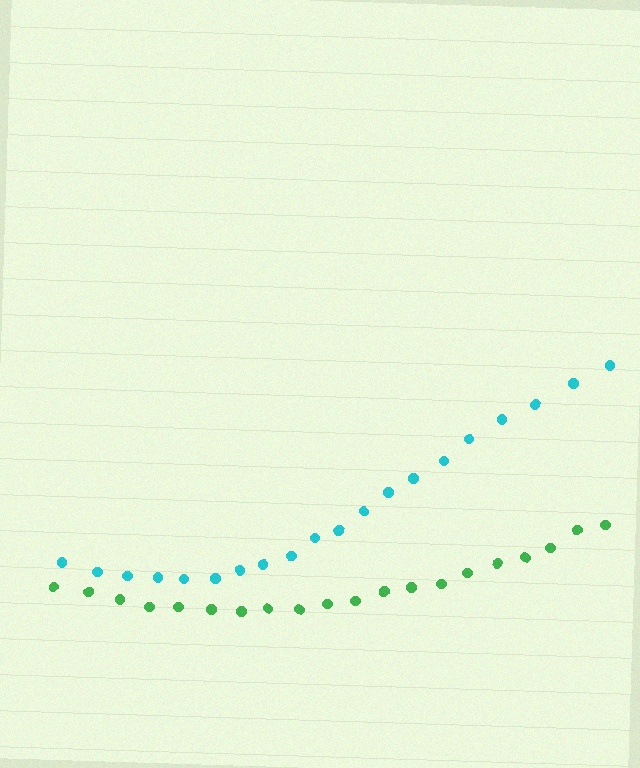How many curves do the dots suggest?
There are 2 distinct paths.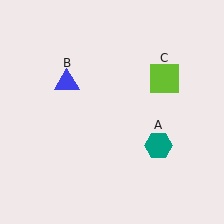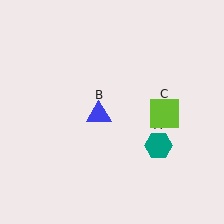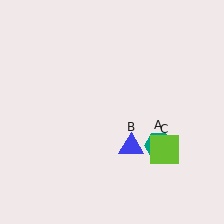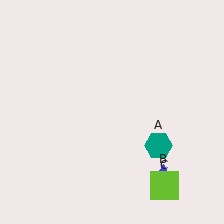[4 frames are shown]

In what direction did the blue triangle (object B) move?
The blue triangle (object B) moved down and to the right.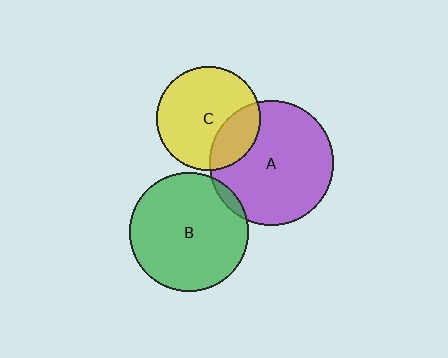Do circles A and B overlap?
Yes.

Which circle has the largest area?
Circle A (purple).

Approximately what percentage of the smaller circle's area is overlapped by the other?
Approximately 5%.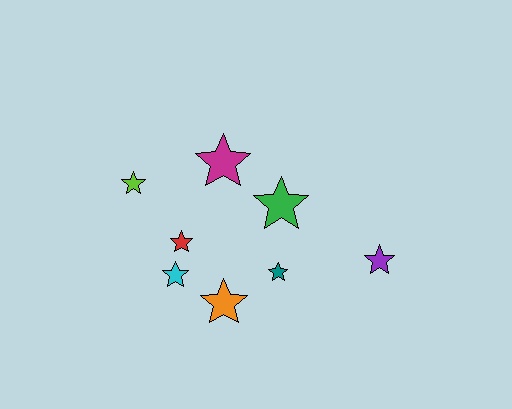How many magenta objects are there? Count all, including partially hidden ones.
There is 1 magenta object.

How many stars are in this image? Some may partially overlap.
There are 8 stars.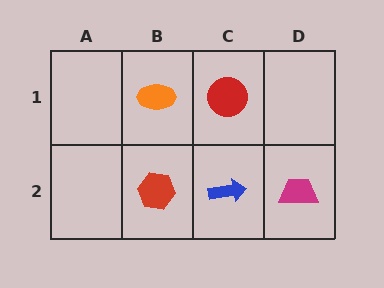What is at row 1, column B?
An orange ellipse.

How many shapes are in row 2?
3 shapes.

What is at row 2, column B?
A red hexagon.